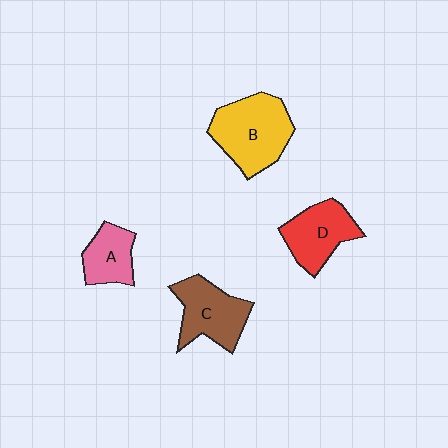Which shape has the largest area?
Shape B (yellow).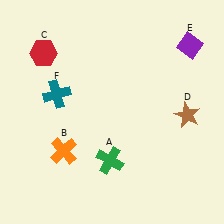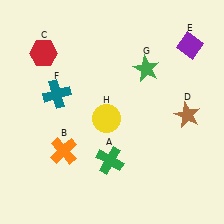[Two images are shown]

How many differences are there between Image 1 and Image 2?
There are 2 differences between the two images.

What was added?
A green star (G), a yellow circle (H) were added in Image 2.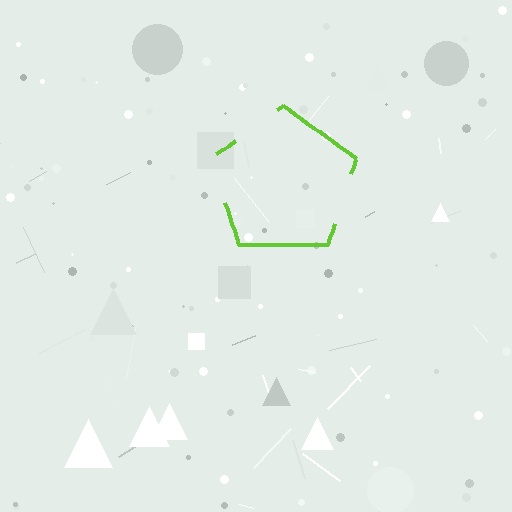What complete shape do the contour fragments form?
The contour fragments form a pentagon.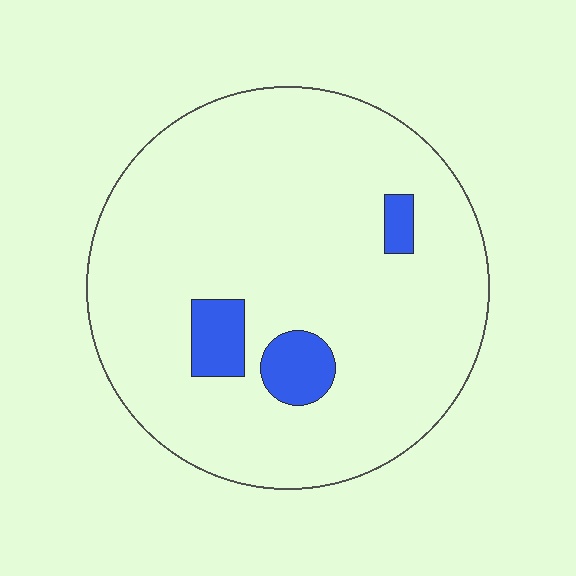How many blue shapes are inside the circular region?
3.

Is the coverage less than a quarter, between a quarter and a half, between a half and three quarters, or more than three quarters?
Less than a quarter.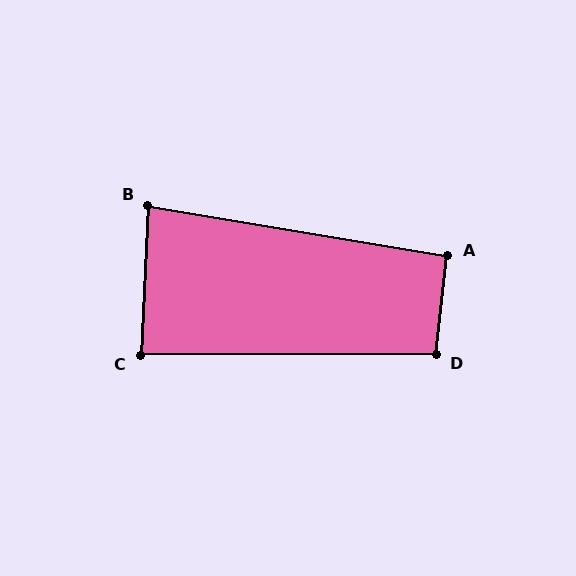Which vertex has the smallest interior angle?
B, at approximately 83 degrees.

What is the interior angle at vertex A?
Approximately 93 degrees (approximately right).